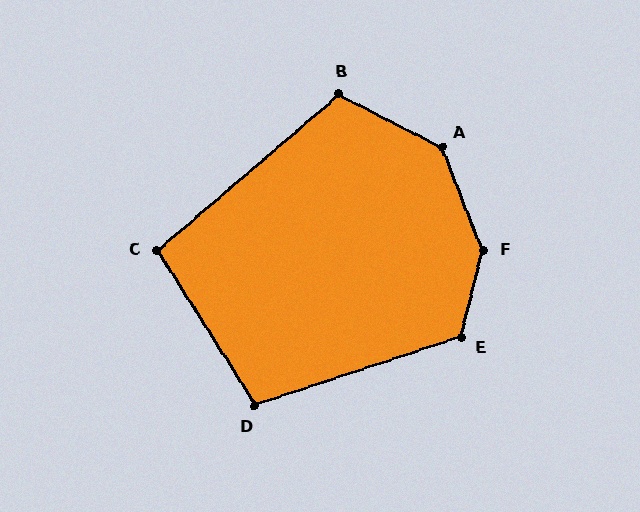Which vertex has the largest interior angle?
F, at approximately 144 degrees.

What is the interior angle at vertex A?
Approximately 139 degrees (obtuse).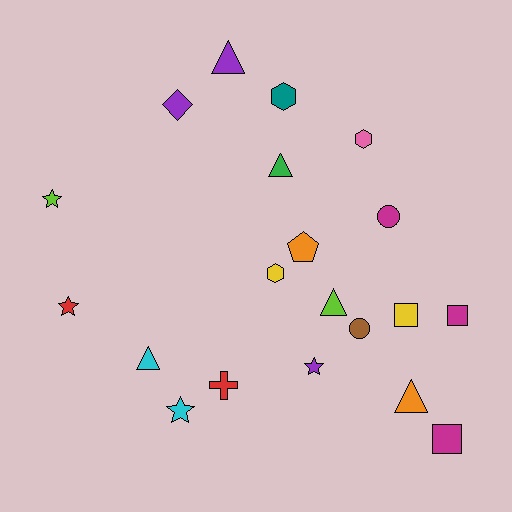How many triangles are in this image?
There are 5 triangles.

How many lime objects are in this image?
There are 2 lime objects.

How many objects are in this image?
There are 20 objects.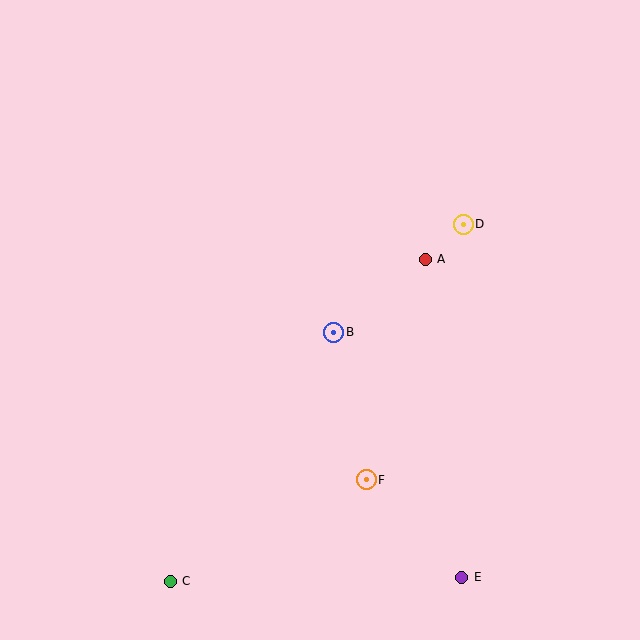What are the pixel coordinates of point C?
Point C is at (170, 581).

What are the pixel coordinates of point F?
Point F is at (366, 480).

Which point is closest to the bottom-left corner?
Point C is closest to the bottom-left corner.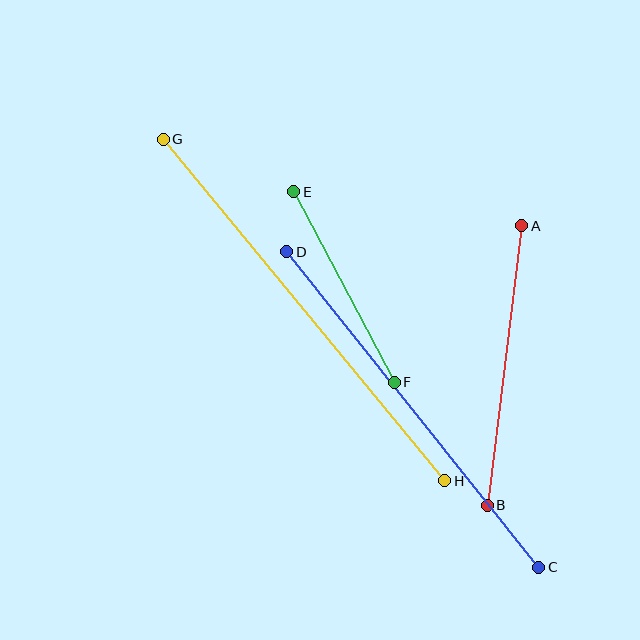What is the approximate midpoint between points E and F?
The midpoint is at approximately (344, 287) pixels.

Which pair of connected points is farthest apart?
Points G and H are farthest apart.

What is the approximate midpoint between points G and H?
The midpoint is at approximately (304, 310) pixels.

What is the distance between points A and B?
The distance is approximately 282 pixels.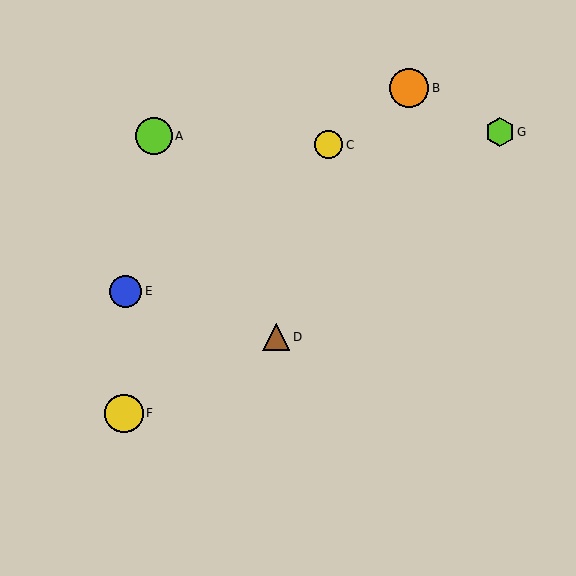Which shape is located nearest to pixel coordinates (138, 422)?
The yellow circle (labeled F) at (124, 413) is nearest to that location.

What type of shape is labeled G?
Shape G is a lime hexagon.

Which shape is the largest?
The orange circle (labeled B) is the largest.